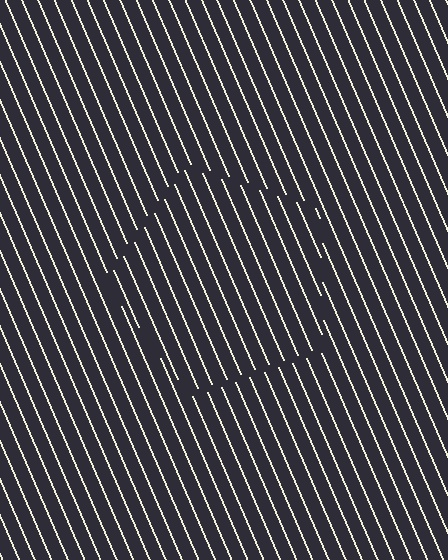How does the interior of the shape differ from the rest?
The interior of the shape contains the same grating, shifted by half a period — the contour is defined by the phase discontinuity where line-ends from the inner and outer gratings abut.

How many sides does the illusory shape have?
5 sides — the line-ends trace a pentagon.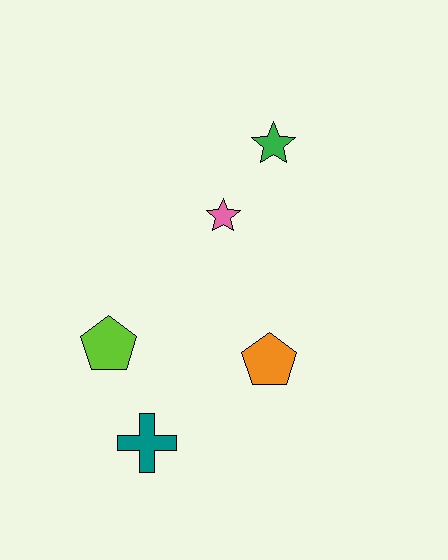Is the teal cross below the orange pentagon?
Yes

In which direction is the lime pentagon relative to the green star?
The lime pentagon is below the green star.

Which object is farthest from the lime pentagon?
The green star is farthest from the lime pentagon.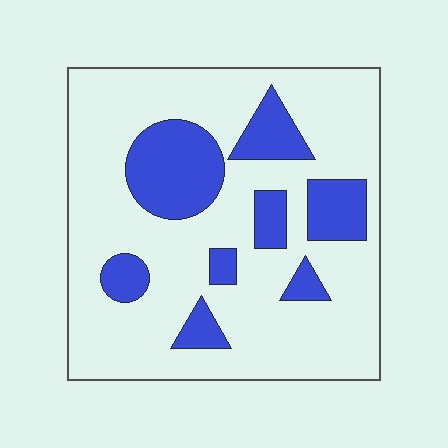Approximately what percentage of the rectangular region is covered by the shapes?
Approximately 25%.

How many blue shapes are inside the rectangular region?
8.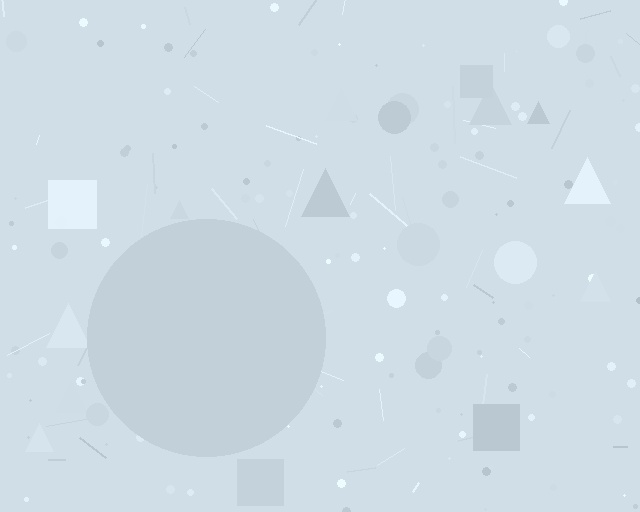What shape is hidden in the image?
A circle is hidden in the image.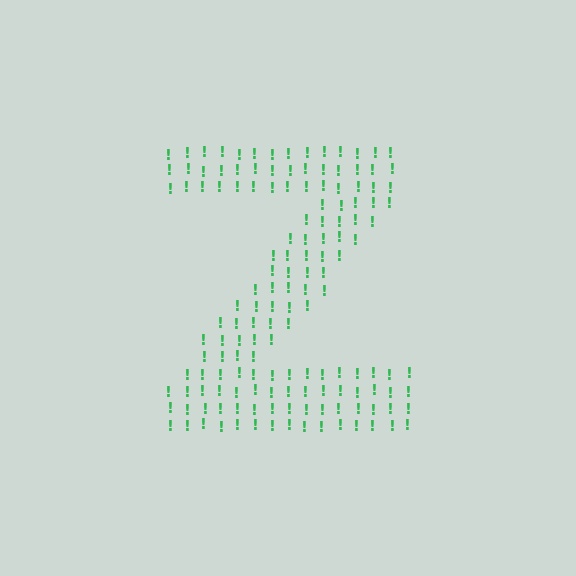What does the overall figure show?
The overall figure shows the letter Z.